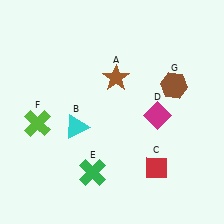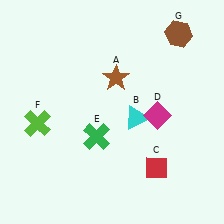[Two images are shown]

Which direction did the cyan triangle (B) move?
The cyan triangle (B) moved right.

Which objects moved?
The objects that moved are: the cyan triangle (B), the green cross (E), the brown hexagon (G).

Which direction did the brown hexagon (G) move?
The brown hexagon (G) moved up.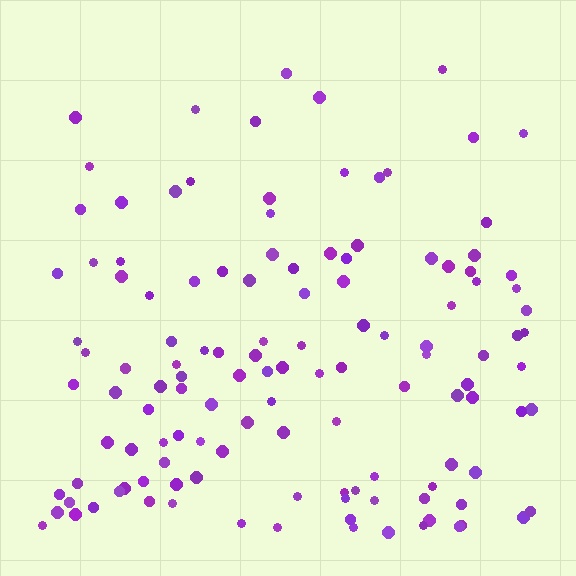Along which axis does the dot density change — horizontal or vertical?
Vertical.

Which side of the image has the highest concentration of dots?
The bottom.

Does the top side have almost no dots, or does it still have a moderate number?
Still a moderate number, just noticeably fewer than the bottom.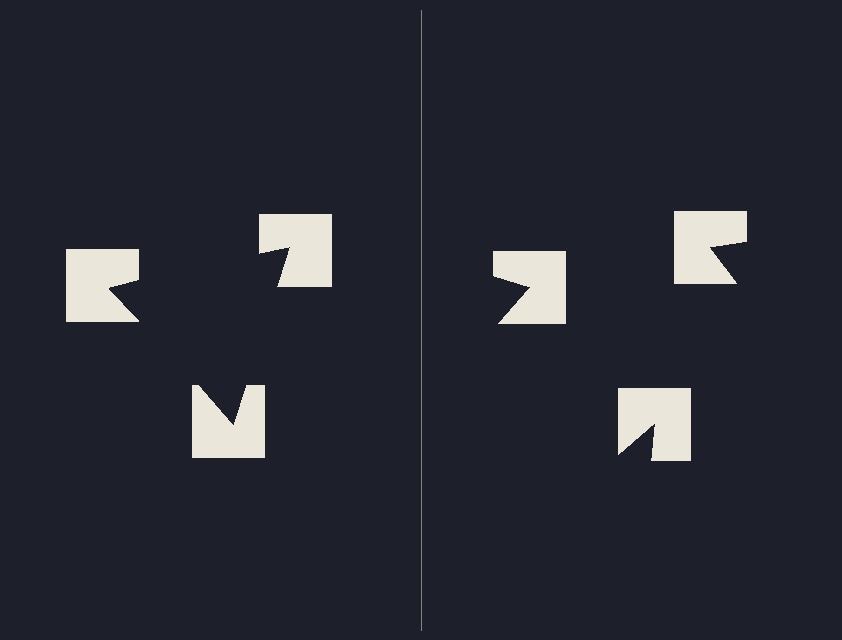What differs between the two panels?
The notched squares are positioned identically on both sides; only the wedge orientations differ. On the left they align to a triangle; on the right they are misaligned.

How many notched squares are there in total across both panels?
6 — 3 on each side.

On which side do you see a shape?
An illusory triangle appears on the left side. On the right side the wedge cuts are rotated, so no coherent shape forms.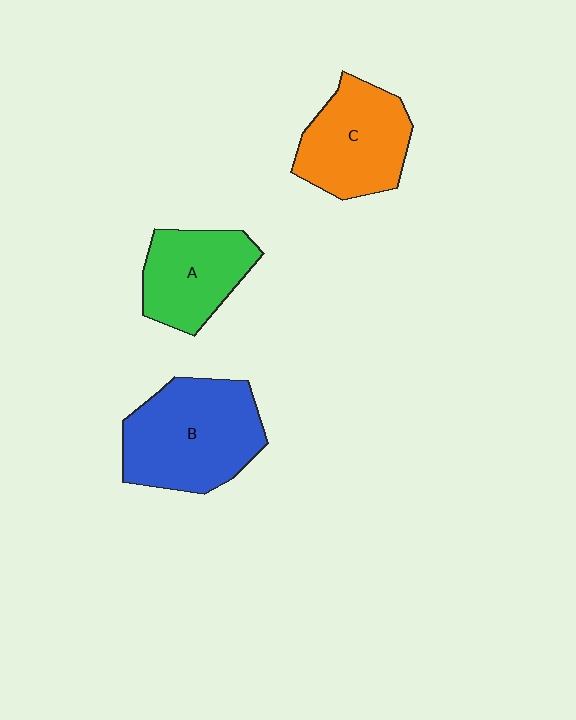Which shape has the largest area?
Shape B (blue).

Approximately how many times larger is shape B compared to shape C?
Approximately 1.3 times.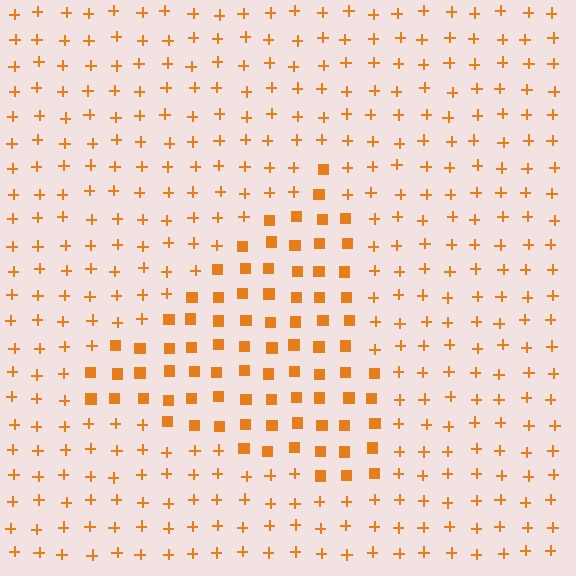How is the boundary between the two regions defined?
The boundary is defined by a change in element shape: squares inside vs. plus signs outside. All elements share the same color and spacing.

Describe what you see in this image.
The image is filled with small orange elements arranged in a uniform grid. A triangle-shaped region contains squares, while the surrounding area contains plus signs. The boundary is defined purely by the change in element shape.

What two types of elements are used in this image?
The image uses squares inside the triangle region and plus signs outside it.